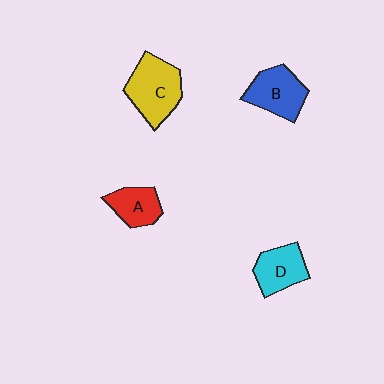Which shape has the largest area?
Shape C (yellow).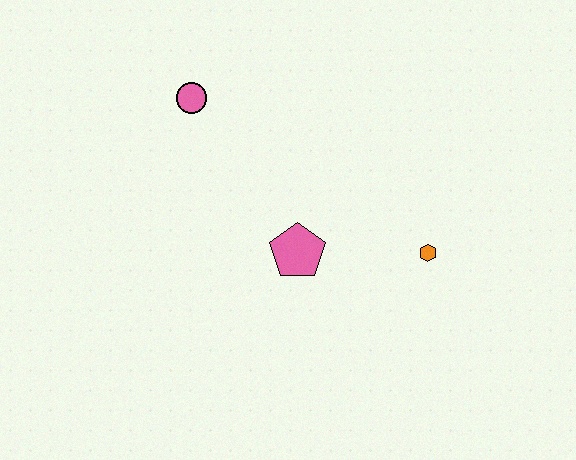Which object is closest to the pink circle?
The pink pentagon is closest to the pink circle.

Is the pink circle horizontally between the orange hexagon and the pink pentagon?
No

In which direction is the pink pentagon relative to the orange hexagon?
The pink pentagon is to the left of the orange hexagon.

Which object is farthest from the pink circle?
The orange hexagon is farthest from the pink circle.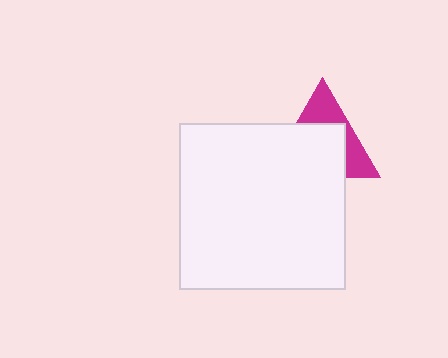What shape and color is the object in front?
The object in front is a white square.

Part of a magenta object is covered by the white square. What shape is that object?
It is a triangle.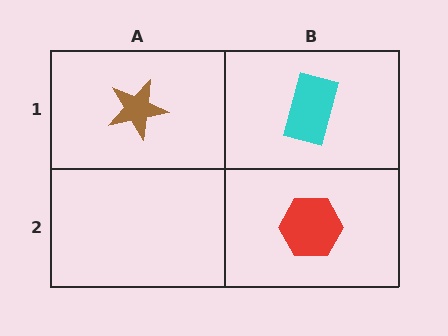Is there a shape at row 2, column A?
No, that cell is empty.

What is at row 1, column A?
A brown star.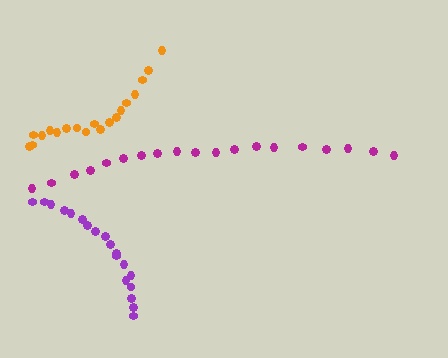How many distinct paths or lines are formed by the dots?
There are 3 distinct paths.